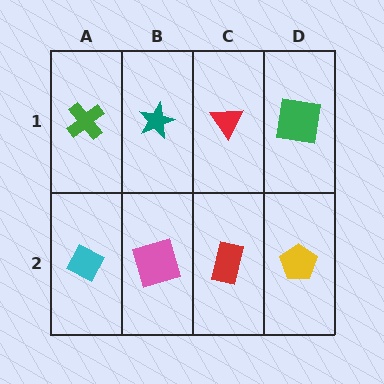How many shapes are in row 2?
4 shapes.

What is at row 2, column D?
A yellow pentagon.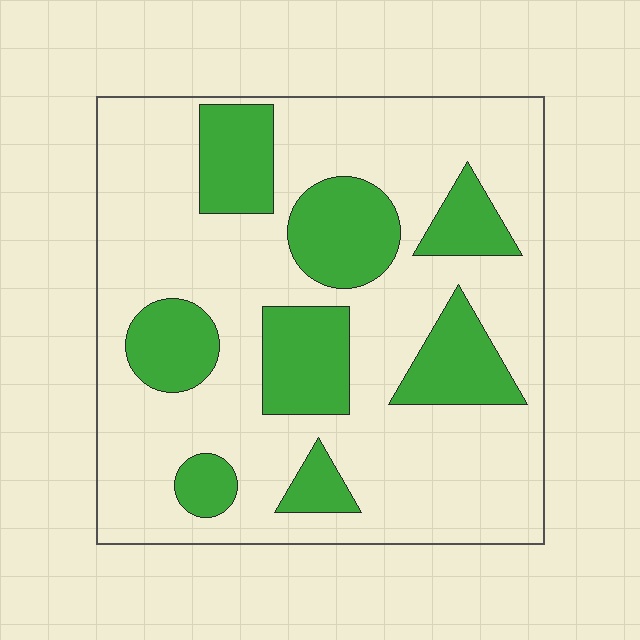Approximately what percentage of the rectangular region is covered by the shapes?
Approximately 30%.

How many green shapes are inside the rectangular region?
8.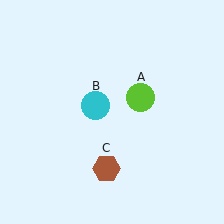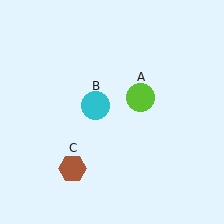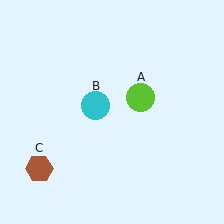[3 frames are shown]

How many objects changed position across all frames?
1 object changed position: brown hexagon (object C).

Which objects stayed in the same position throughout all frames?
Lime circle (object A) and cyan circle (object B) remained stationary.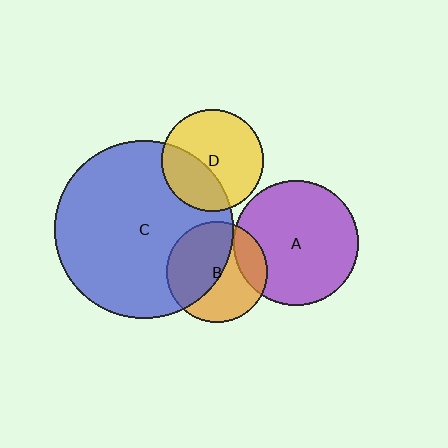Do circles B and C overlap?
Yes.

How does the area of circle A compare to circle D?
Approximately 1.5 times.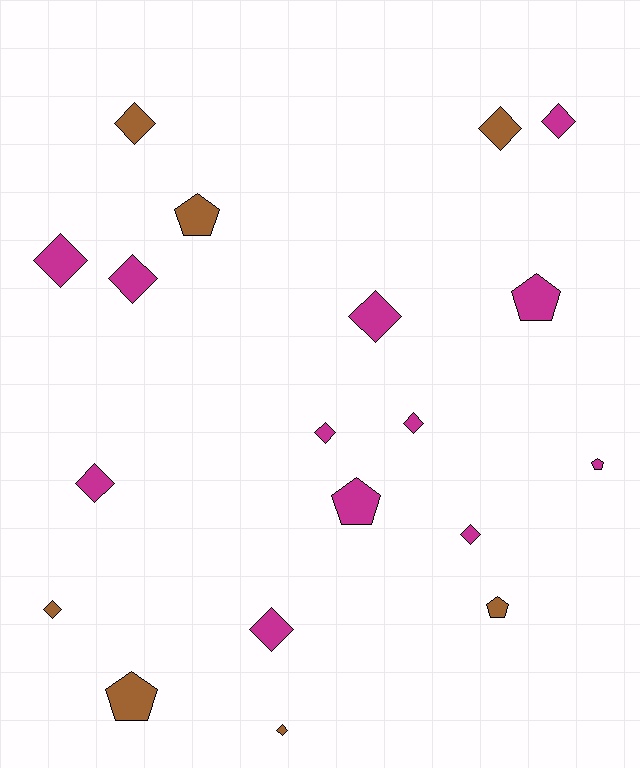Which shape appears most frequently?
Diamond, with 13 objects.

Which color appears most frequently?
Magenta, with 12 objects.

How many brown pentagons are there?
There are 3 brown pentagons.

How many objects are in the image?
There are 19 objects.